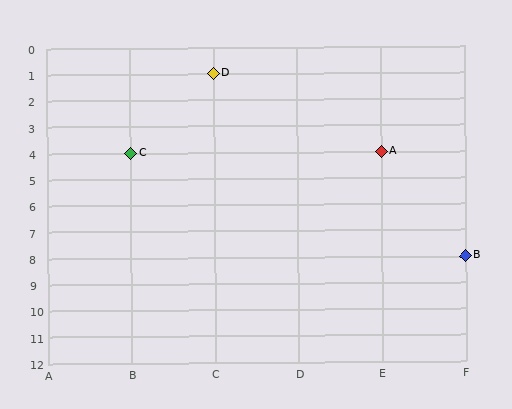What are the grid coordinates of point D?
Point D is at grid coordinates (C, 1).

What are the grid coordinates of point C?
Point C is at grid coordinates (B, 4).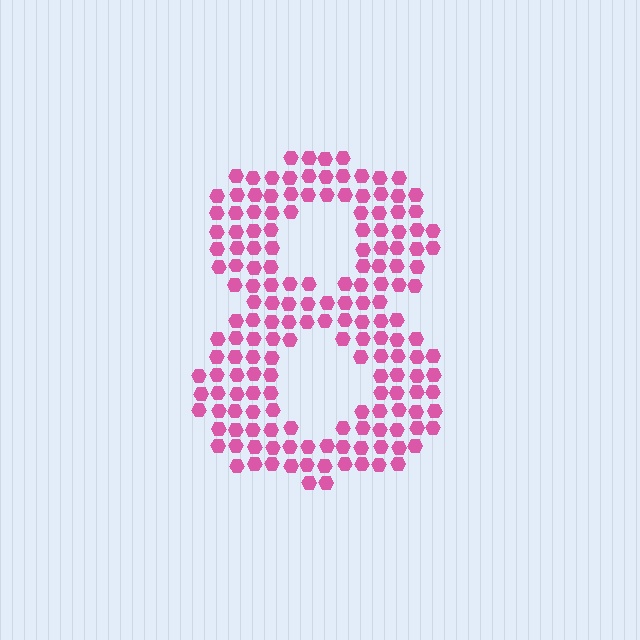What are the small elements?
The small elements are hexagons.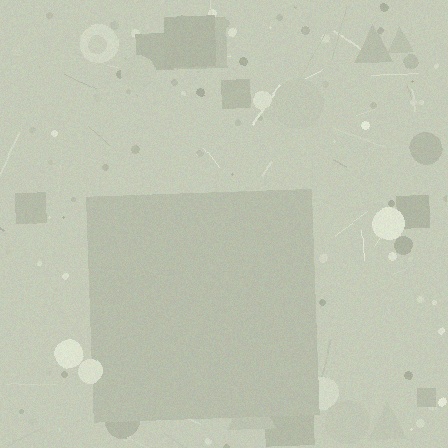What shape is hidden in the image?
A square is hidden in the image.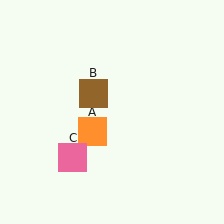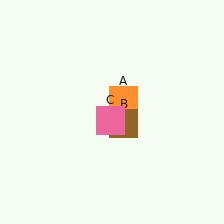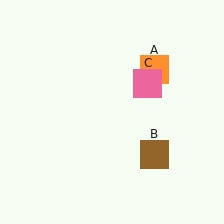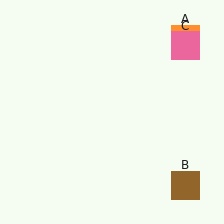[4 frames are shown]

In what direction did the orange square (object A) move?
The orange square (object A) moved up and to the right.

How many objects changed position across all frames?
3 objects changed position: orange square (object A), brown square (object B), pink square (object C).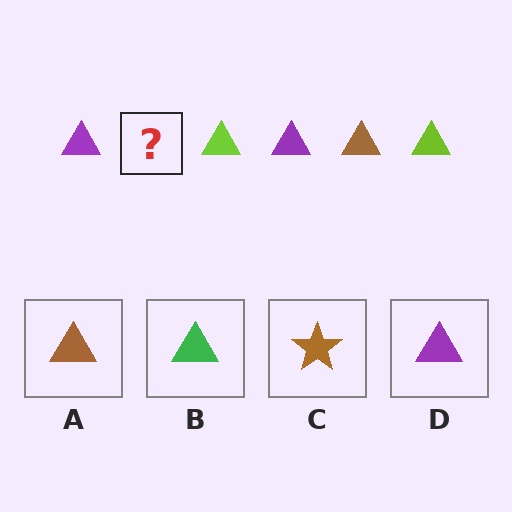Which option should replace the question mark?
Option A.